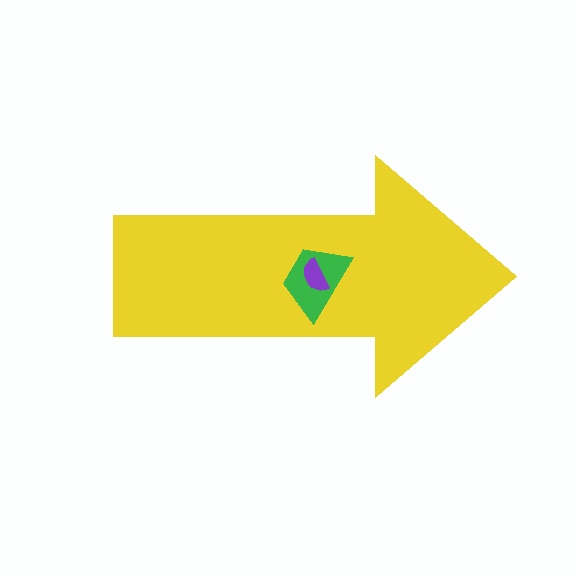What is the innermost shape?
The purple semicircle.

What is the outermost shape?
The yellow arrow.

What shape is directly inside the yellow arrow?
The green trapezoid.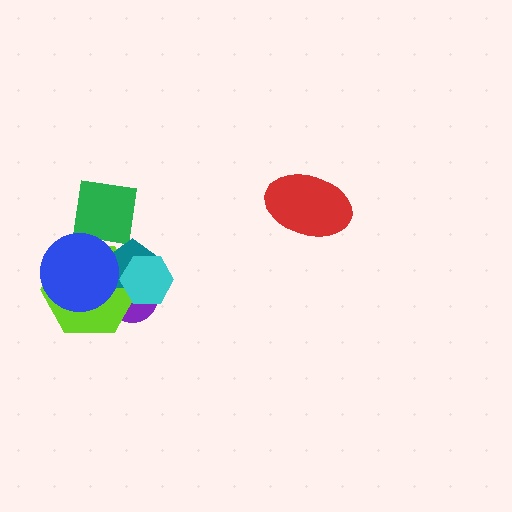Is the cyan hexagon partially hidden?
No, no other shape covers it.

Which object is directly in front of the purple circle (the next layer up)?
The lime hexagon is directly in front of the purple circle.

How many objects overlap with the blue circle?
3 objects overlap with the blue circle.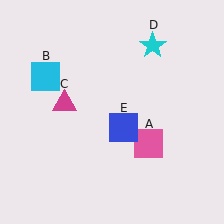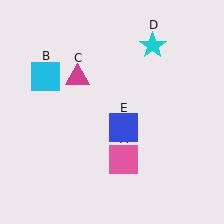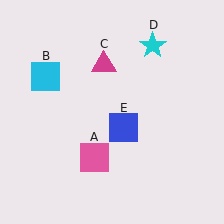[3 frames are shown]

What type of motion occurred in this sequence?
The pink square (object A), magenta triangle (object C) rotated clockwise around the center of the scene.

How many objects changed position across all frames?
2 objects changed position: pink square (object A), magenta triangle (object C).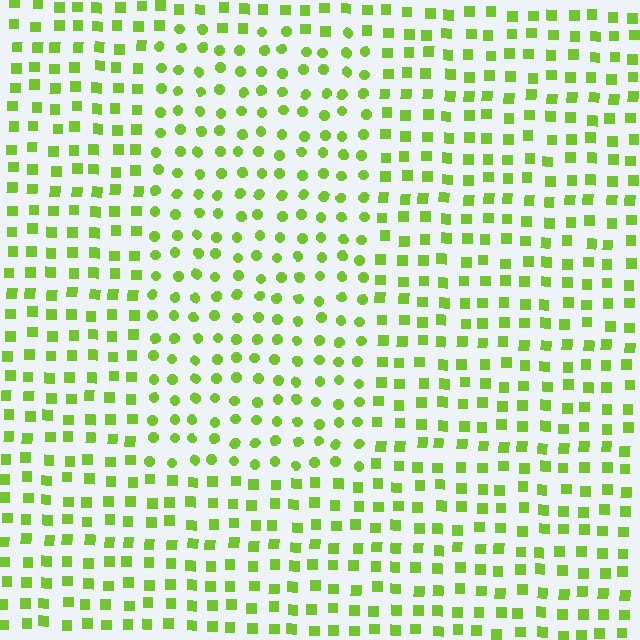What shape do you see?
I see a rectangle.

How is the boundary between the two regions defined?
The boundary is defined by a change in element shape: circles inside vs. squares outside. All elements share the same color and spacing.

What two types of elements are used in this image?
The image uses circles inside the rectangle region and squares outside it.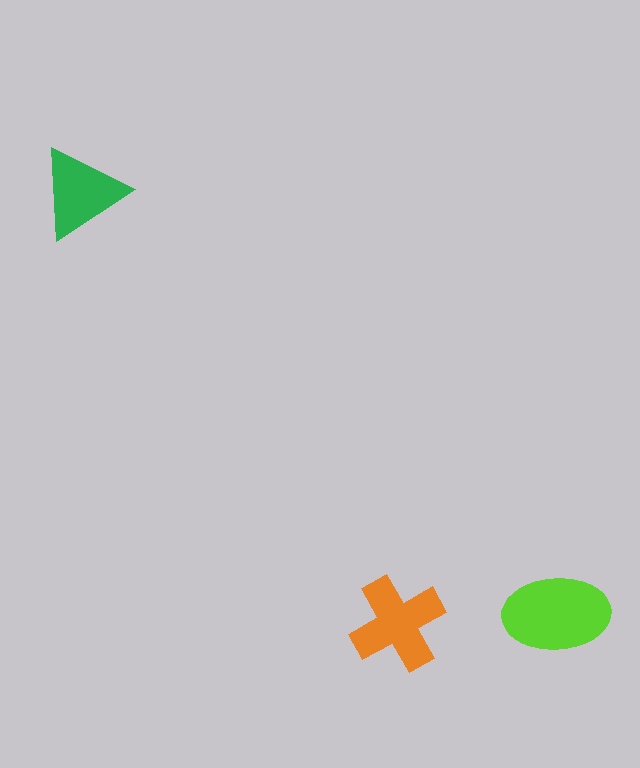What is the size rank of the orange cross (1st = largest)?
2nd.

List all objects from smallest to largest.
The green triangle, the orange cross, the lime ellipse.